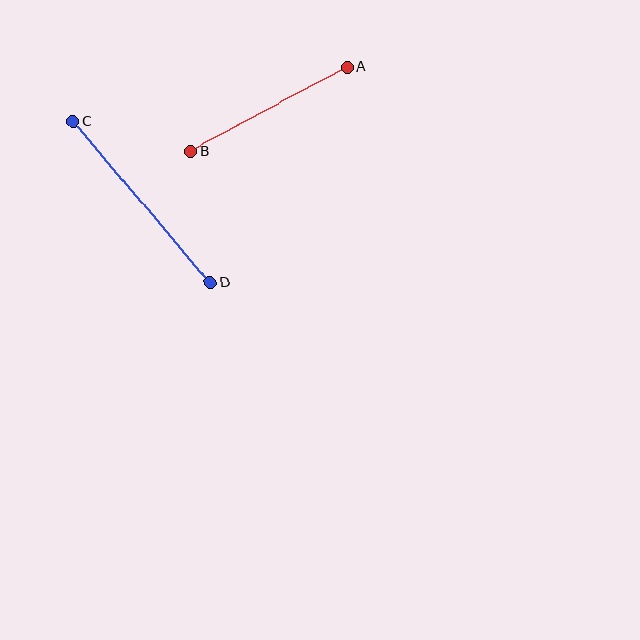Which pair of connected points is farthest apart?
Points C and D are farthest apart.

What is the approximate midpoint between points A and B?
The midpoint is at approximately (269, 109) pixels.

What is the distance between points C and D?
The distance is approximately 211 pixels.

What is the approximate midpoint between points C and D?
The midpoint is at approximately (142, 202) pixels.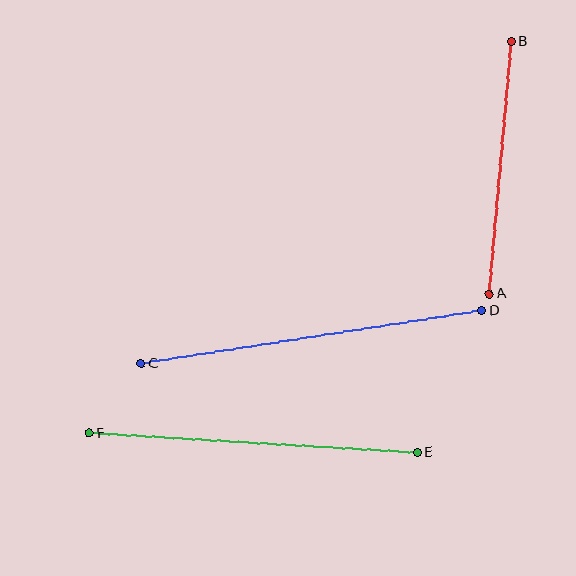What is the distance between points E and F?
The distance is approximately 328 pixels.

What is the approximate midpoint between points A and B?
The midpoint is at approximately (500, 168) pixels.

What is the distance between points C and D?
The distance is approximately 345 pixels.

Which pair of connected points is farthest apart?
Points C and D are farthest apart.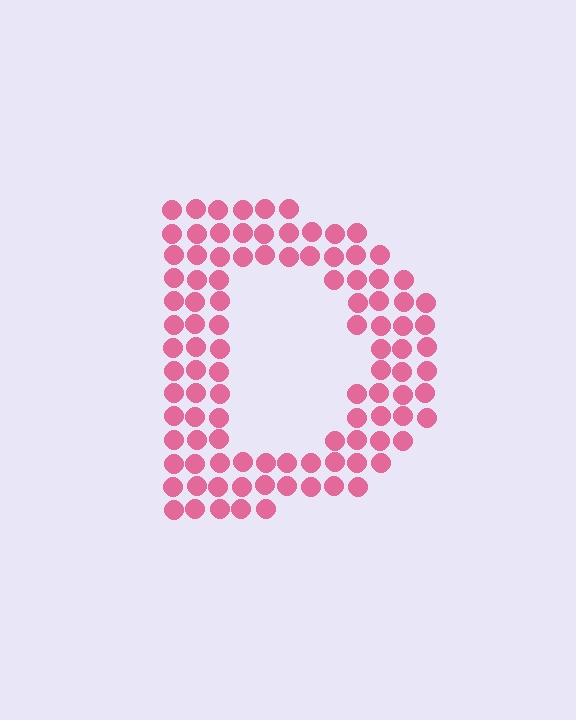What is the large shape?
The large shape is the letter D.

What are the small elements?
The small elements are circles.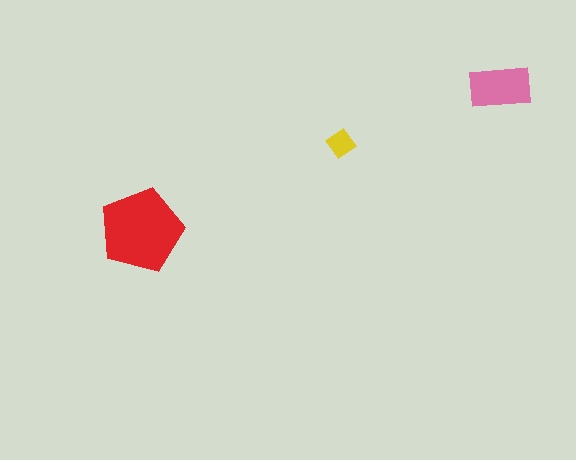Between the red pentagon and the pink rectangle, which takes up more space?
The red pentagon.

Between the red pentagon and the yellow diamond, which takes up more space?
The red pentagon.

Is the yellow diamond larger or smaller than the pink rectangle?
Smaller.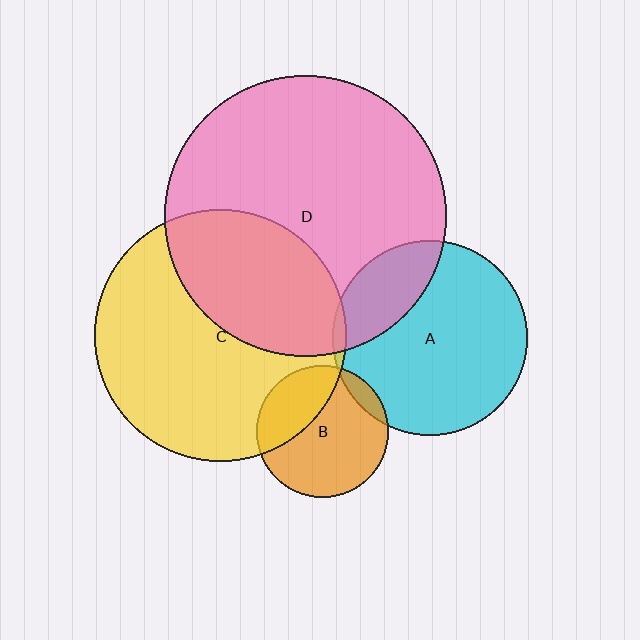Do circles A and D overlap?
Yes.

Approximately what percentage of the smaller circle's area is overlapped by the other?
Approximately 25%.